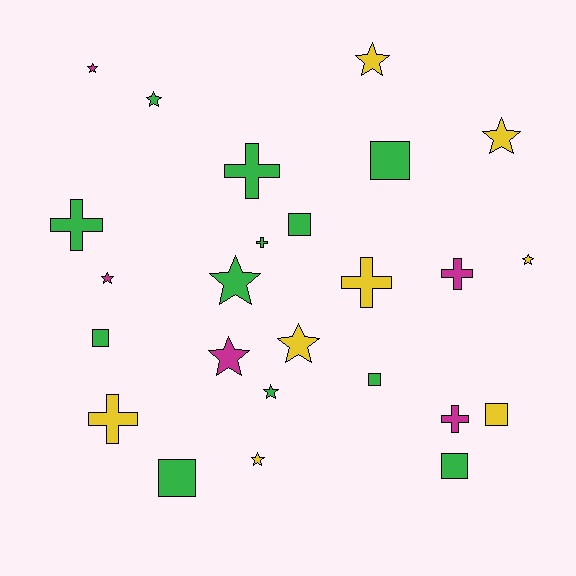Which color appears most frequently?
Green, with 12 objects.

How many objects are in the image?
There are 25 objects.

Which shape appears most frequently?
Star, with 11 objects.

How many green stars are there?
There are 3 green stars.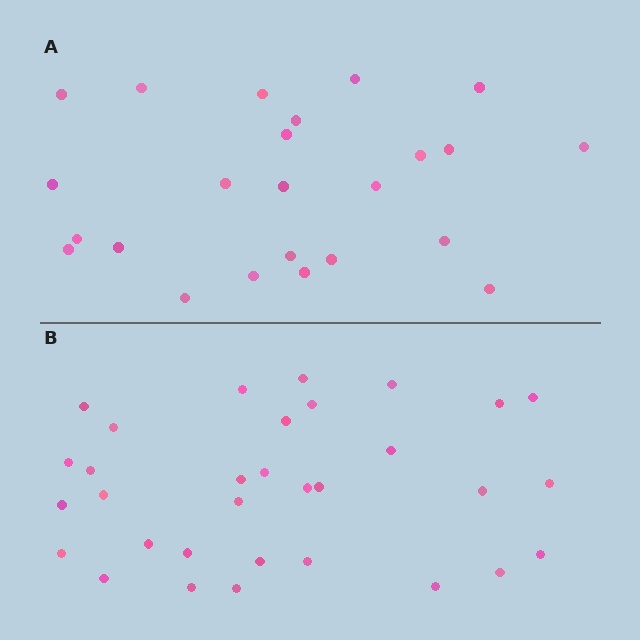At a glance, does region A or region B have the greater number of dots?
Region B (the bottom region) has more dots.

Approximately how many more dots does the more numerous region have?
Region B has roughly 8 or so more dots than region A.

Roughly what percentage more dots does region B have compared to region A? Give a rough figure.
About 35% more.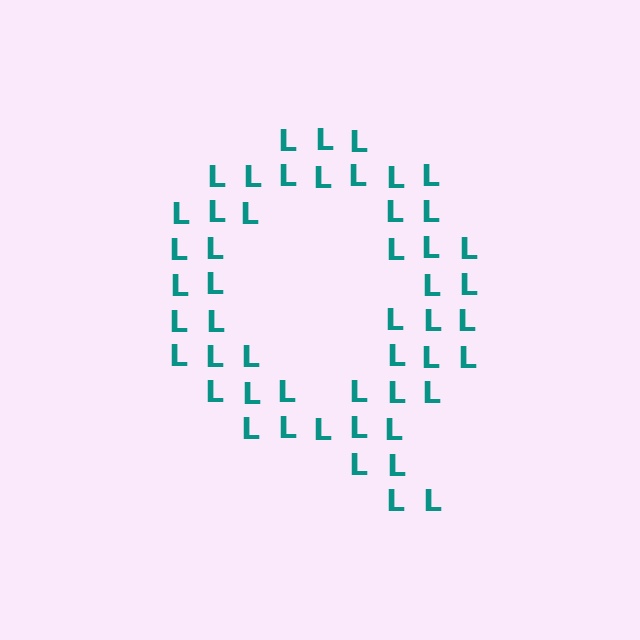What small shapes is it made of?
It is made of small letter L's.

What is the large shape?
The large shape is the letter Q.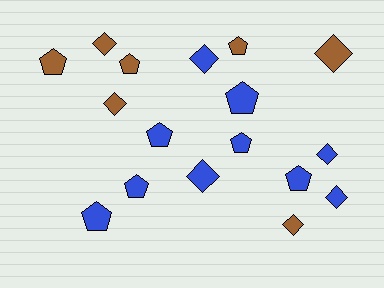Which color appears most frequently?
Blue, with 10 objects.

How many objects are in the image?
There are 17 objects.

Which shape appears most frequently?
Pentagon, with 9 objects.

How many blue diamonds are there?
There are 4 blue diamonds.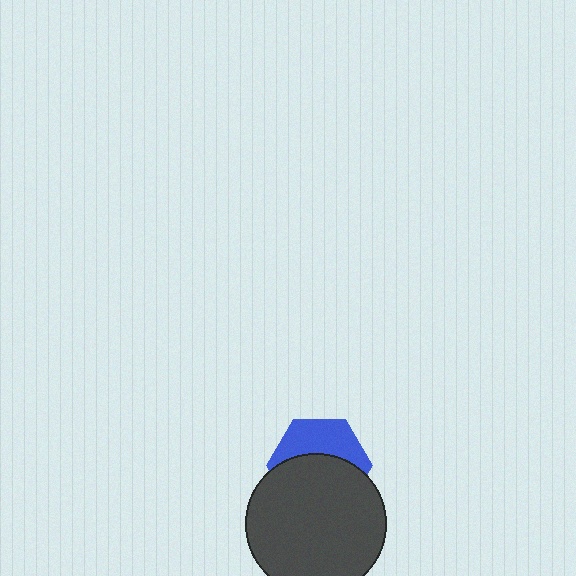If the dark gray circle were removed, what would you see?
You would see the complete blue hexagon.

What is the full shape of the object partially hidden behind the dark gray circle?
The partially hidden object is a blue hexagon.